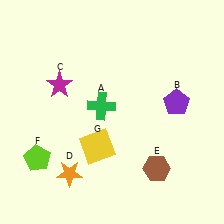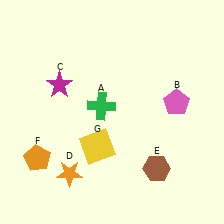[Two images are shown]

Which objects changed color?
B changed from purple to pink. F changed from lime to orange.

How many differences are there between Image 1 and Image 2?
There are 2 differences between the two images.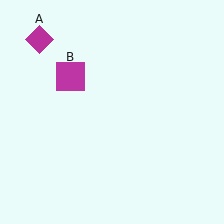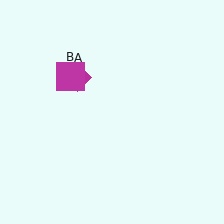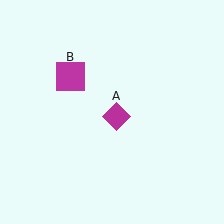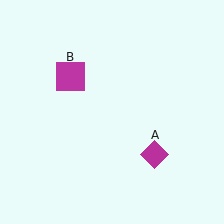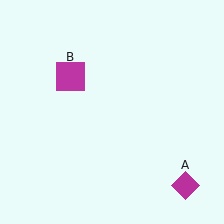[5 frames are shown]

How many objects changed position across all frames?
1 object changed position: magenta diamond (object A).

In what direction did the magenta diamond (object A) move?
The magenta diamond (object A) moved down and to the right.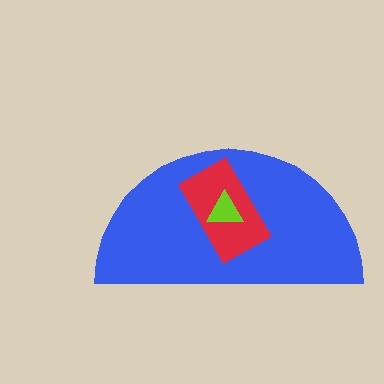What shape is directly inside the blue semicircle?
The red rectangle.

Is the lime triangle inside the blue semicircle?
Yes.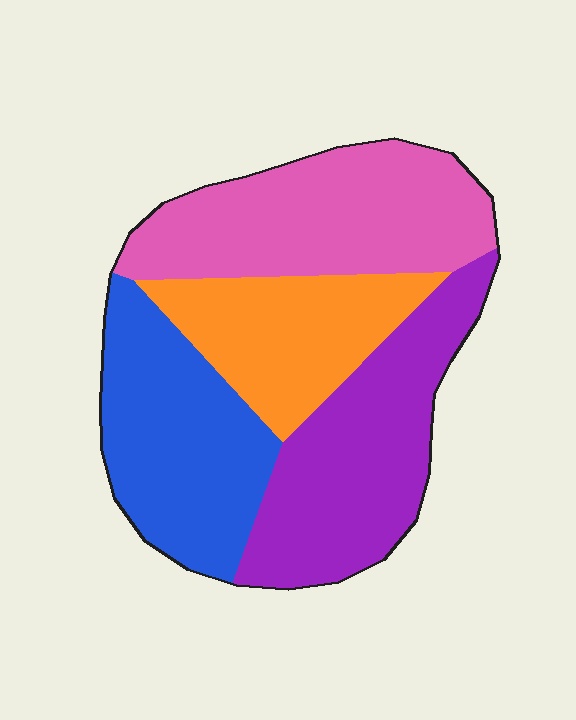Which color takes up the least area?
Orange, at roughly 20%.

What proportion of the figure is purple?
Purple takes up between a sixth and a third of the figure.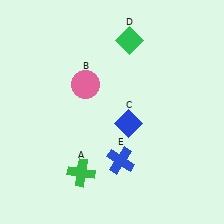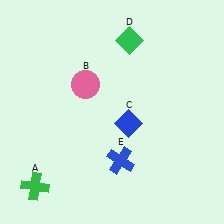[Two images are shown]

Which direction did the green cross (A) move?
The green cross (A) moved left.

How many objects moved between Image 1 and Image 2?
1 object moved between the two images.